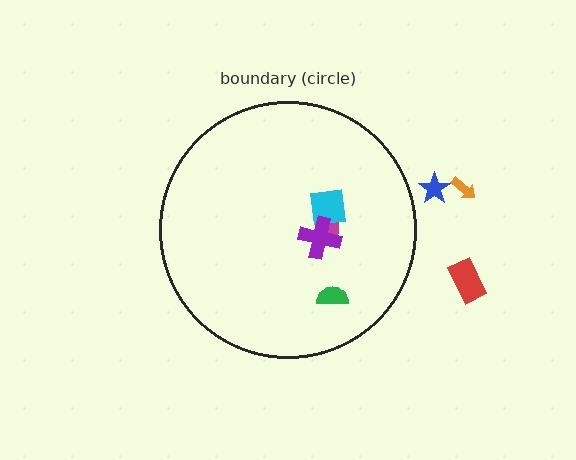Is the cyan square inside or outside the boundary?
Inside.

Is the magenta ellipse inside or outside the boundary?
Inside.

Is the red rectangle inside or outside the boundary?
Outside.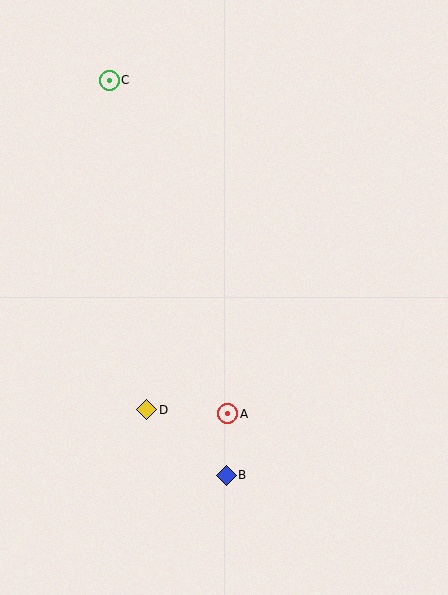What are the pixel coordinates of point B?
Point B is at (226, 475).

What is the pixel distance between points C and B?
The distance between C and B is 412 pixels.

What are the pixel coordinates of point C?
Point C is at (109, 80).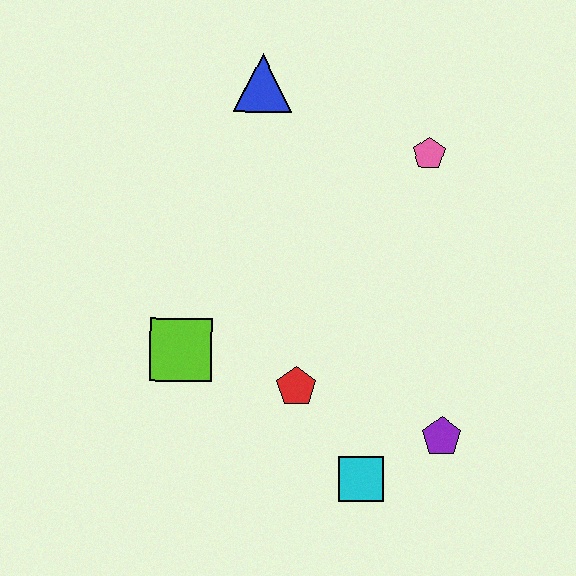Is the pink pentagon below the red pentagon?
No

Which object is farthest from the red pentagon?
The blue triangle is farthest from the red pentagon.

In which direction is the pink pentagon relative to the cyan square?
The pink pentagon is above the cyan square.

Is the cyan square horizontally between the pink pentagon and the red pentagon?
Yes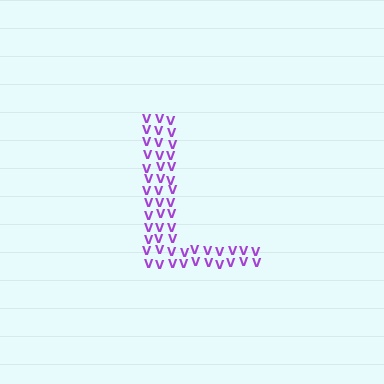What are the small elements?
The small elements are letter V's.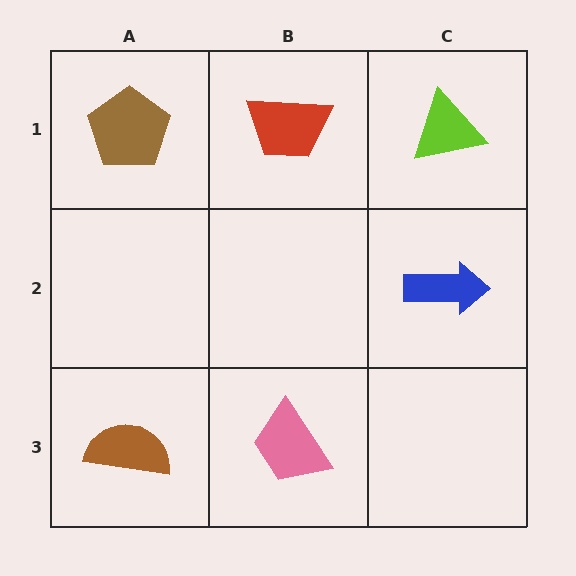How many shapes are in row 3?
2 shapes.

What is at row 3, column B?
A pink trapezoid.